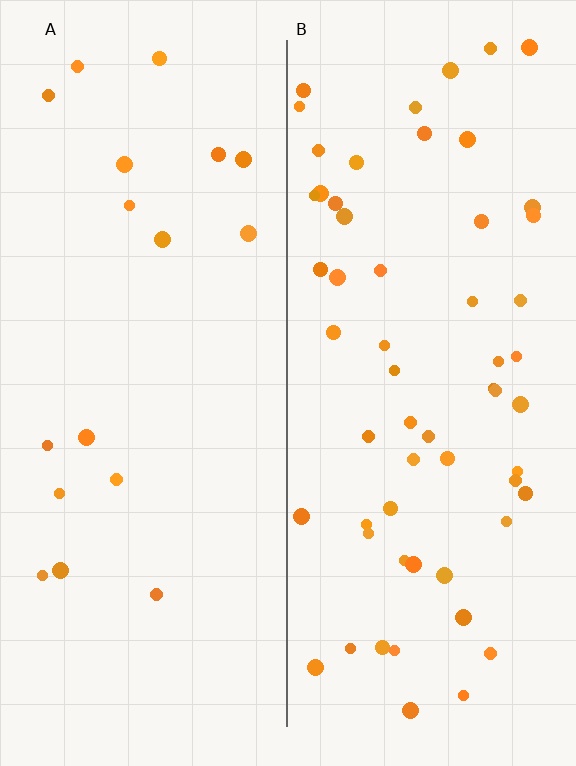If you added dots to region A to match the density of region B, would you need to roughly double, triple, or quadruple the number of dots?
Approximately triple.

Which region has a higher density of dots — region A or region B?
B (the right).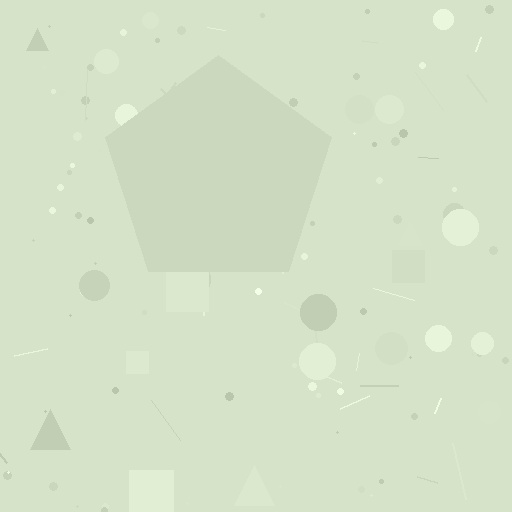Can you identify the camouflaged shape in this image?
The camouflaged shape is a pentagon.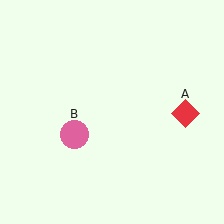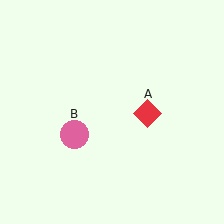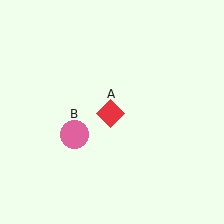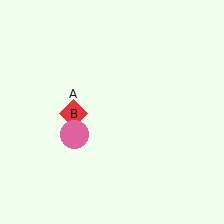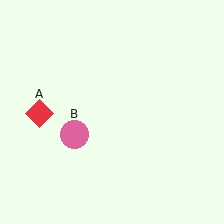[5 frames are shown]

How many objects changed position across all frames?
1 object changed position: red diamond (object A).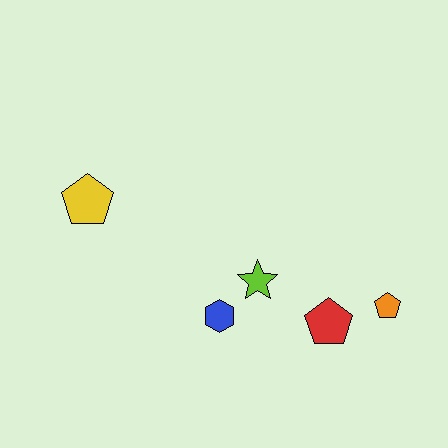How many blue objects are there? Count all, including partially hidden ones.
There is 1 blue object.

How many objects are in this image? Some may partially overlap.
There are 5 objects.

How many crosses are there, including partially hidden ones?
There are no crosses.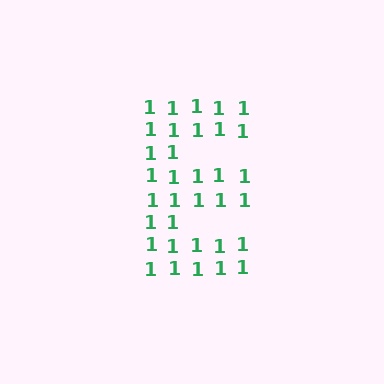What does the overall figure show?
The overall figure shows the letter E.